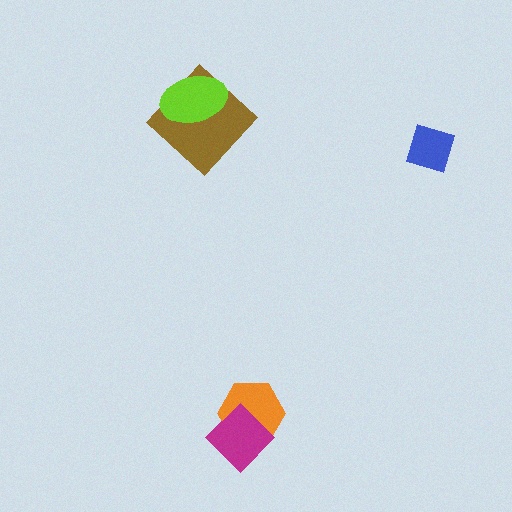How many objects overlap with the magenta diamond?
1 object overlaps with the magenta diamond.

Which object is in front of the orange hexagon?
The magenta diamond is in front of the orange hexagon.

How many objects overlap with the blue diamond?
0 objects overlap with the blue diamond.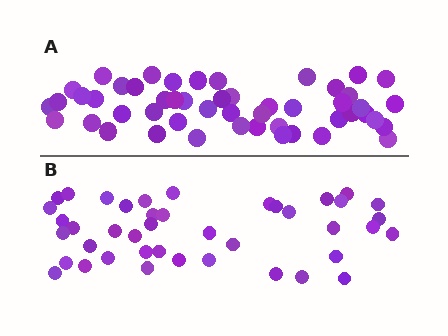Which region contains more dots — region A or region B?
Region A (the top region) has more dots.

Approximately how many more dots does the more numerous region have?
Region A has roughly 8 or so more dots than region B.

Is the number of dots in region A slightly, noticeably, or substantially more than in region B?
Region A has only slightly more — the two regions are fairly close. The ratio is roughly 1.2 to 1.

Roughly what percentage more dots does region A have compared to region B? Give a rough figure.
About 20% more.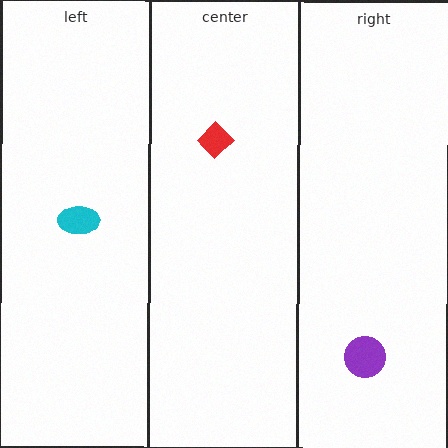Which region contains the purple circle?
The right region.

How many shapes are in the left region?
1.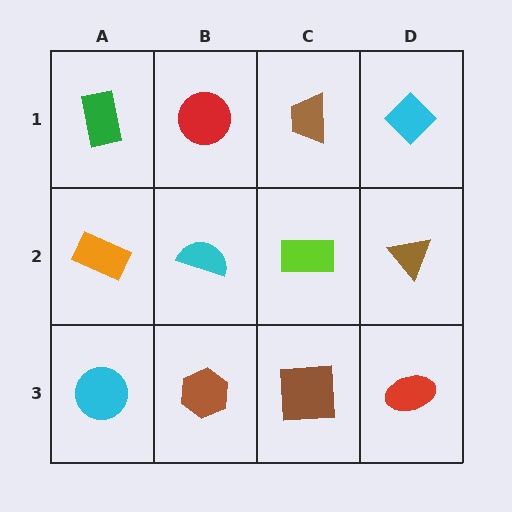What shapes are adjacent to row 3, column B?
A cyan semicircle (row 2, column B), a cyan circle (row 3, column A), a brown square (row 3, column C).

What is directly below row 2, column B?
A brown hexagon.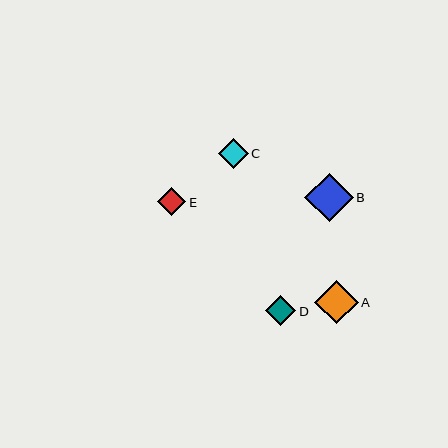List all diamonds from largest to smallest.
From largest to smallest: B, A, C, D, E.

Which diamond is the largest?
Diamond B is the largest with a size of approximately 48 pixels.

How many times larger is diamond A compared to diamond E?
Diamond A is approximately 1.6 times the size of diamond E.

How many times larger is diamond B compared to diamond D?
Diamond B is approximately 1.6 times the size of diamond D.